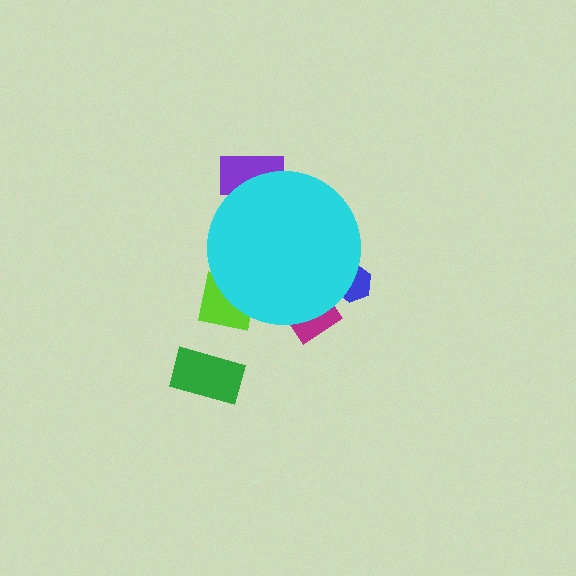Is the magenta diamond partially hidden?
Yes, the magenta diamond is partially hidden behind the cyan circle.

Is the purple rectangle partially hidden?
Yes, the purple rectangle is partially hidden behind the cyan circle.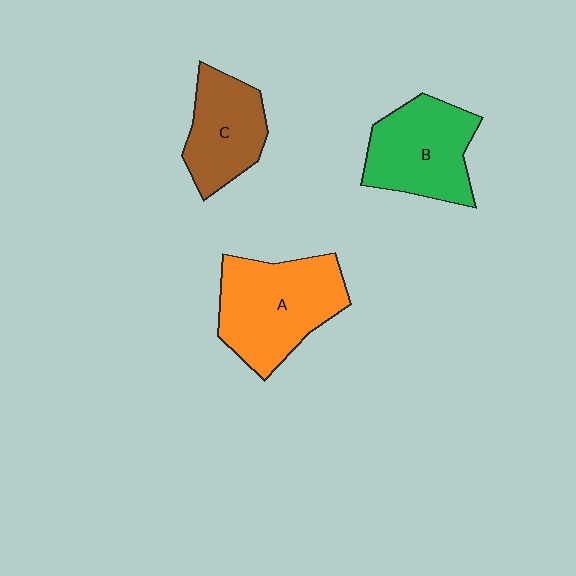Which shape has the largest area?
Shape A (orange).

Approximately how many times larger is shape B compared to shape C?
Approximately 1.2 times.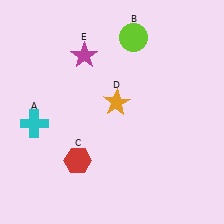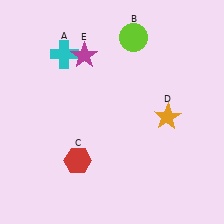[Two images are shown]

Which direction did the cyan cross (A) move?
The cyan cross (A) moved up.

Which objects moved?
The objects that moved are: the cyan cross (A), the orange star (D).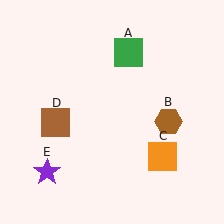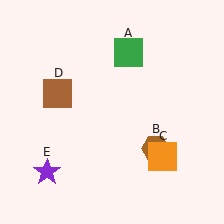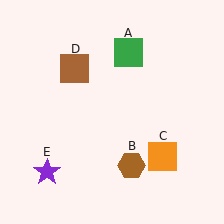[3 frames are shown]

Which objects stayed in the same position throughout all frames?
Green square (object A) and orange square (object C) and purple star (object E) remained stationary.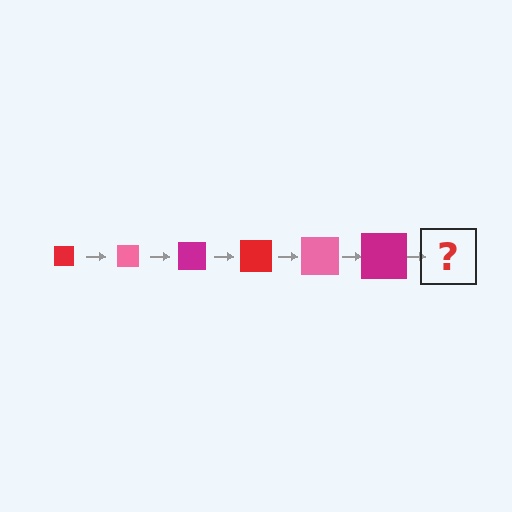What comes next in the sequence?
The next element should be a red square, larger than the previous one.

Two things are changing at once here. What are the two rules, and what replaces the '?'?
The two rules are that the square grows larger each step and the color cycles through red, pink, and magenta. The '?' should be a red square, larger than the previous one.